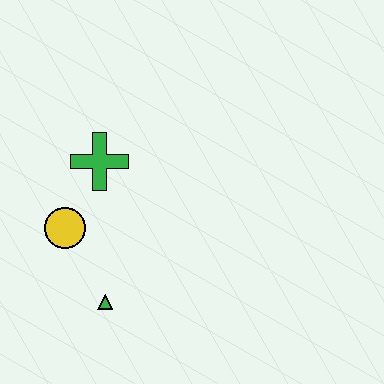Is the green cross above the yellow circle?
Yes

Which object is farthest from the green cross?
The green triangle is farthest from the green cross.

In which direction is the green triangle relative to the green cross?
The green triangle is below the green cross.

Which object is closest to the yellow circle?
The green cross is closest to the yellow circle.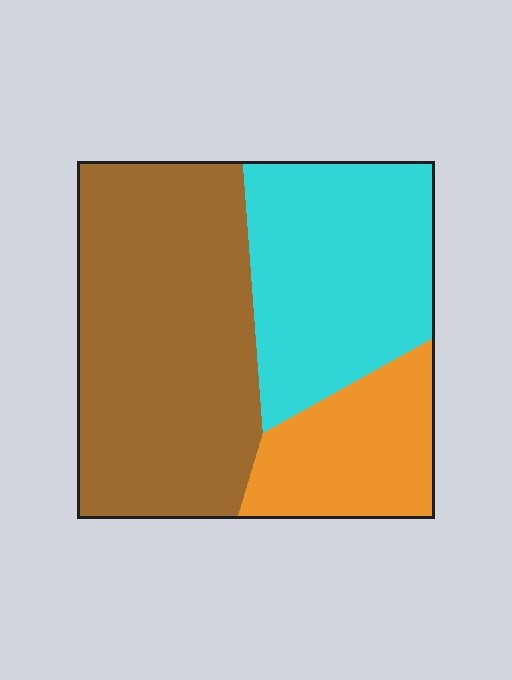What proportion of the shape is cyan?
Cyan covers 32% of the shape.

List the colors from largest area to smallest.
From largest to smallest: brown, cyan, orange.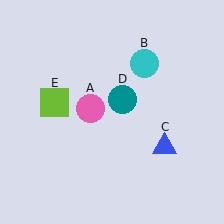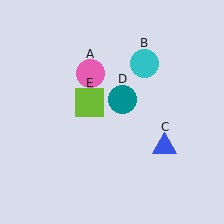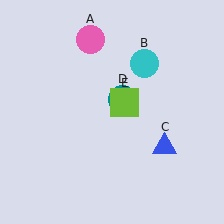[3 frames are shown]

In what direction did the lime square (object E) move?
The lime square (object E) moved right.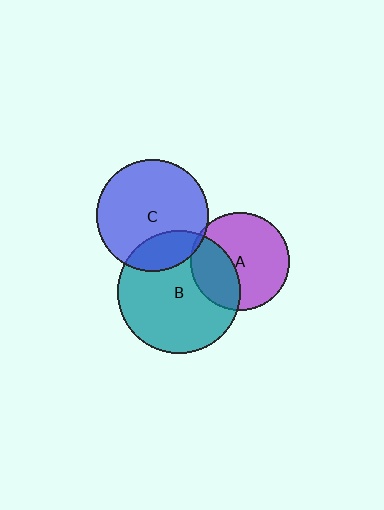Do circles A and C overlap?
Yes.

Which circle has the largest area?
Circle B (teal).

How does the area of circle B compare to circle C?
Approximately 1.2 times.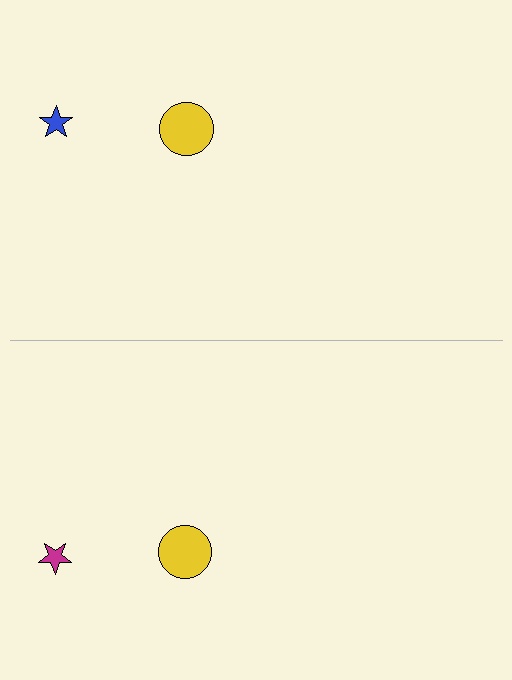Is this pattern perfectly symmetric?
No, the pattern is not perfectly symmetric. The magenta star on the bottom side breaks the symmetry — its mirror counterpart is blue.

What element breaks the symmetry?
The magenta star on the bottom side breaks the symmetry — its mirror counterpart is blue.